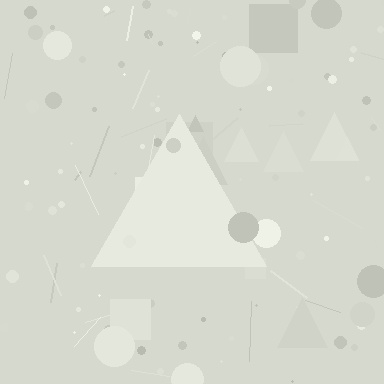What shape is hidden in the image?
A triangle is hidden in the image.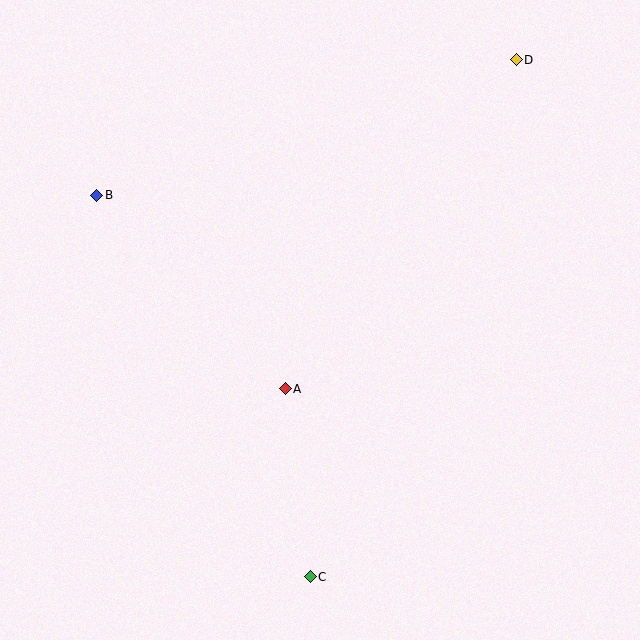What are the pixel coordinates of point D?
Point D is at (516, 60).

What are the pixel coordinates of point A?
Point A is at (285, 389).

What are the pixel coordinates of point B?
Point B is at (97, 195).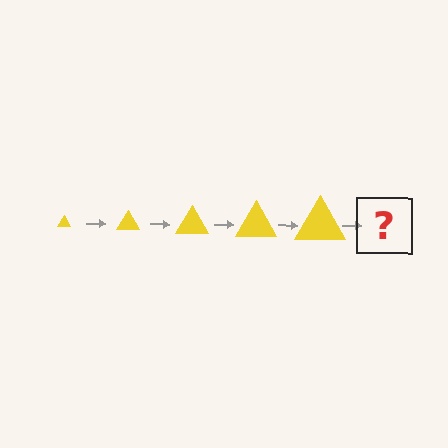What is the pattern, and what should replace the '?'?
The pattern is that the triangle gets progressively larger each step. The '?' should be a yellow triangle, larger than the previous one.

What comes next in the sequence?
The next element should be a yellow triangle, larger than the previous one.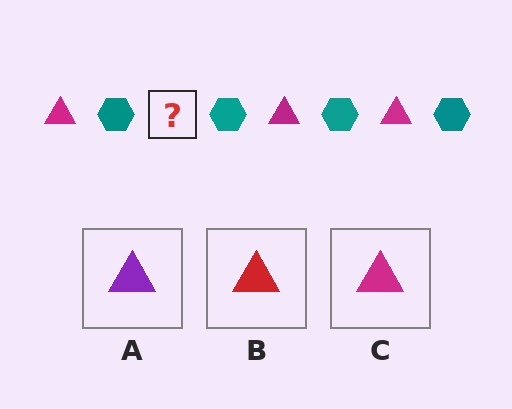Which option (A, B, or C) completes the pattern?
C.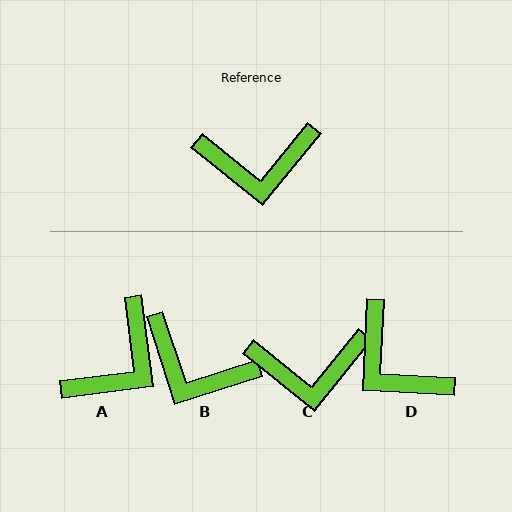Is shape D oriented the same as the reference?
No, it is off by about 54 degrees.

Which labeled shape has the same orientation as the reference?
C.